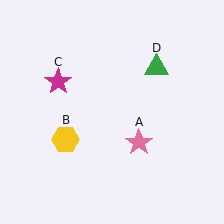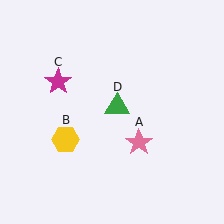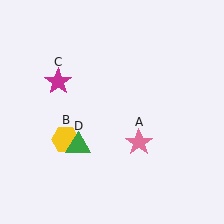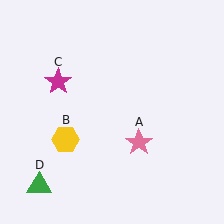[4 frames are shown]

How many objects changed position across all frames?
1 object changed position: green triangle (object D).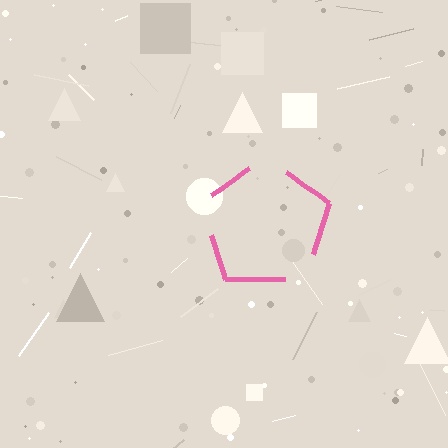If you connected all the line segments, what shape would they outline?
They would outline a pentagon.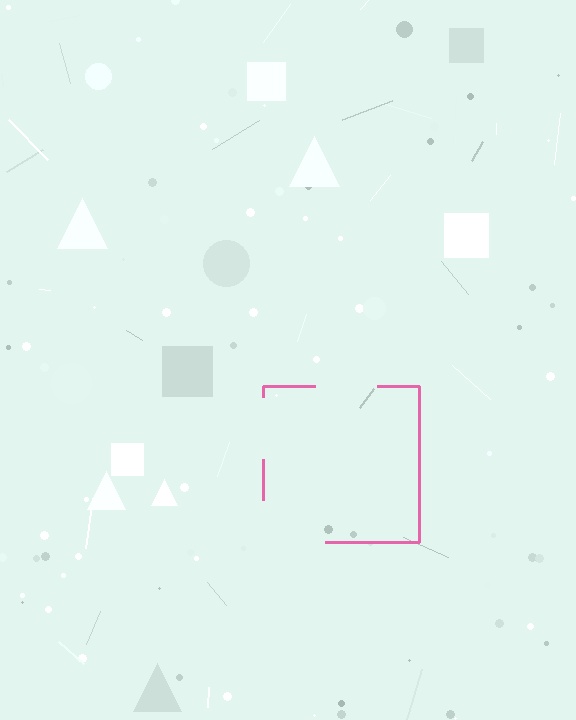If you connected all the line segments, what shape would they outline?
They would outline a square.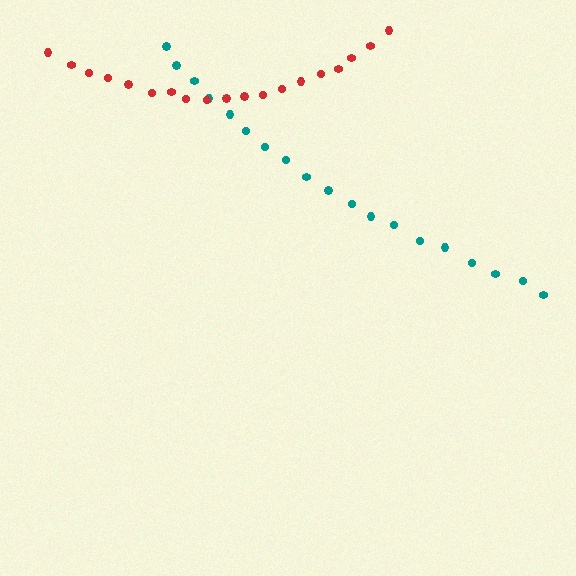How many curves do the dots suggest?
There are 2 distinct paths.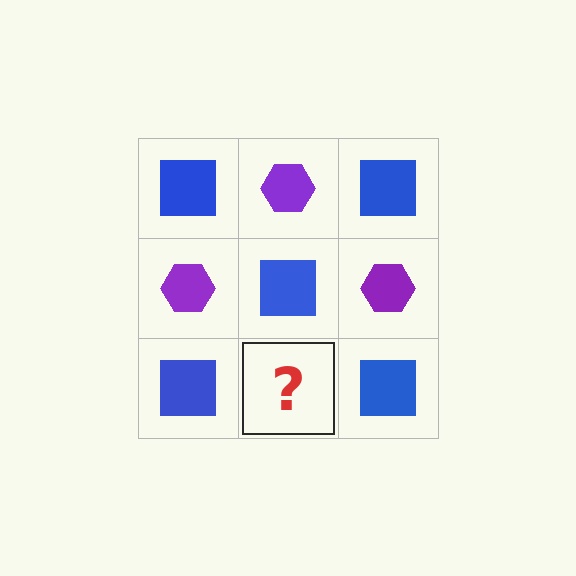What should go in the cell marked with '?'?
The missing cell should contain a purple hexagon.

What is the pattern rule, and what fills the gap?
The rule is that it alternates blue square and purple hexagon in a checkerboard pattern. The gap should be filled with a purple hexagon.